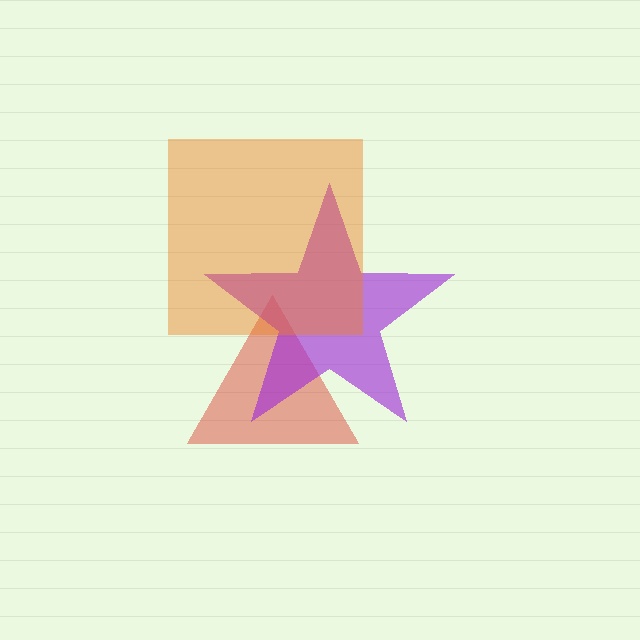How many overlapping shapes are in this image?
There are 3 overlapping shapes in the image.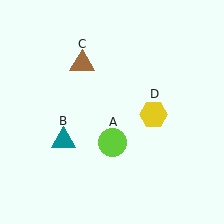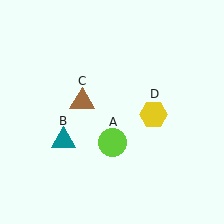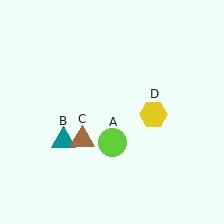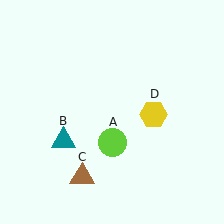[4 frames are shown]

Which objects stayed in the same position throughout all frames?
Lime circle (object A) and teal triangle (object B) and yellow hexagon (object D) remained stationary.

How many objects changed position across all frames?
1 object changed position: brown triangle (object C).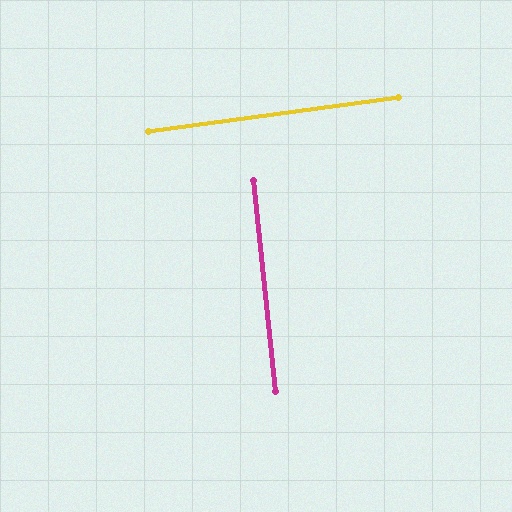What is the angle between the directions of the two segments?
Approximately 88 degrees.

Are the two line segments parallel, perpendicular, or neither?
Perpendicular — they meet at approximately 88°.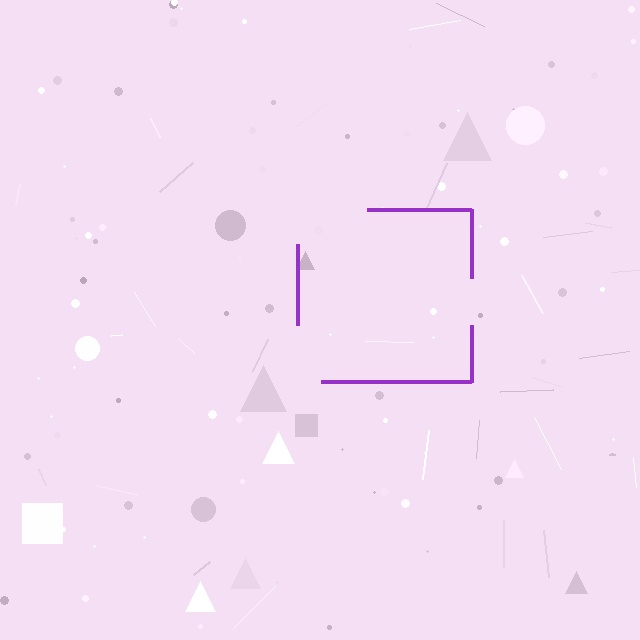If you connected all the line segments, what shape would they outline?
They would outline a square.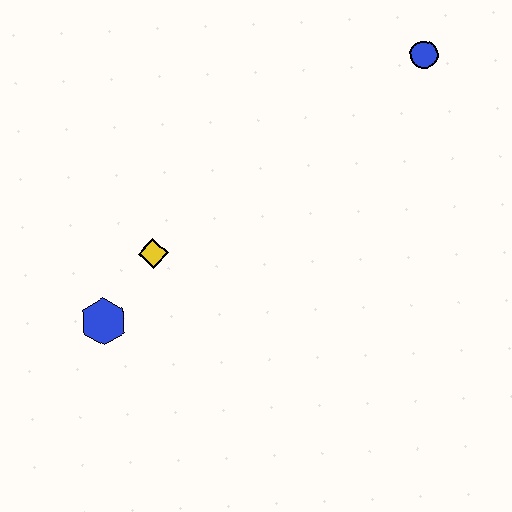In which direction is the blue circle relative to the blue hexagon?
The blue circle is to the right of the blue hexagon.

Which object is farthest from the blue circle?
The blue hexagon is farthest from the blue circle.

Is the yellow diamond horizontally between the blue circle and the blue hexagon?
Yes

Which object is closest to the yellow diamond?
The blue hexagon is closest to the yellow diamond.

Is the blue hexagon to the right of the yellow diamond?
No